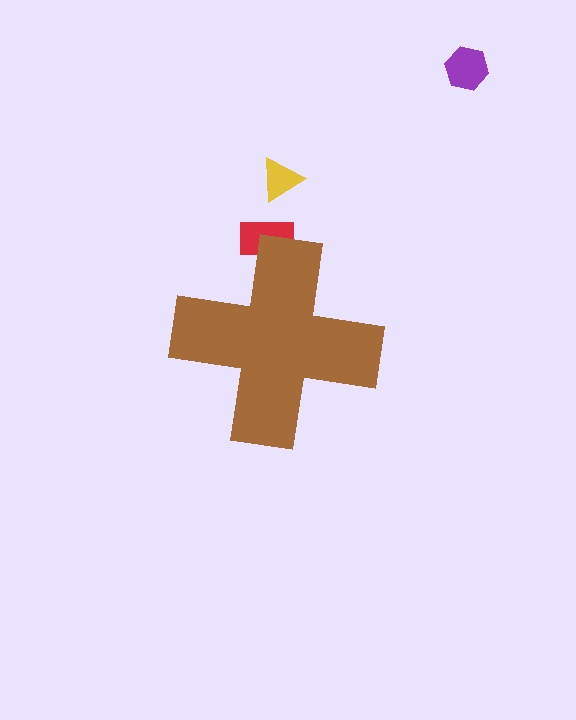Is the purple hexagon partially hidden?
No, the purple hexagon is fully visible.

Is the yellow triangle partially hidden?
No, the yellow triangle is fully visible.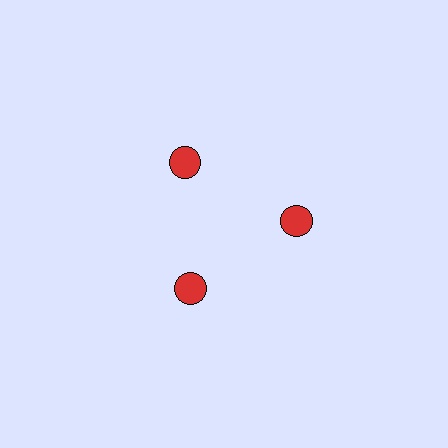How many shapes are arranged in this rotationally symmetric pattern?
There are 3 shapes, arranged in 3 groups of 1.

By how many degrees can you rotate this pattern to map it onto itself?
The pattern maps onto itself every 120 degrees of rotation.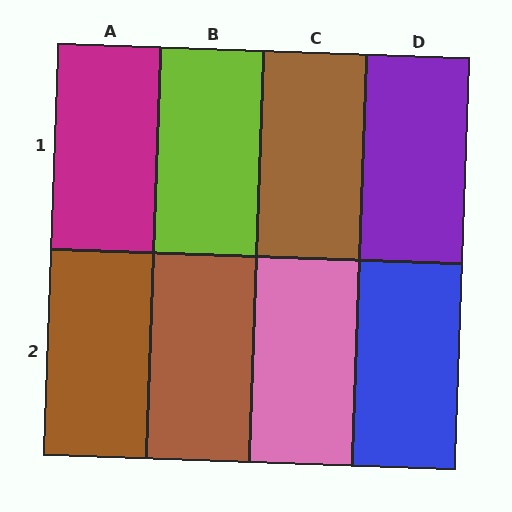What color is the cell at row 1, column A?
Magenta.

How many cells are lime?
1 cell is lime.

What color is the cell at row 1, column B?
Lime.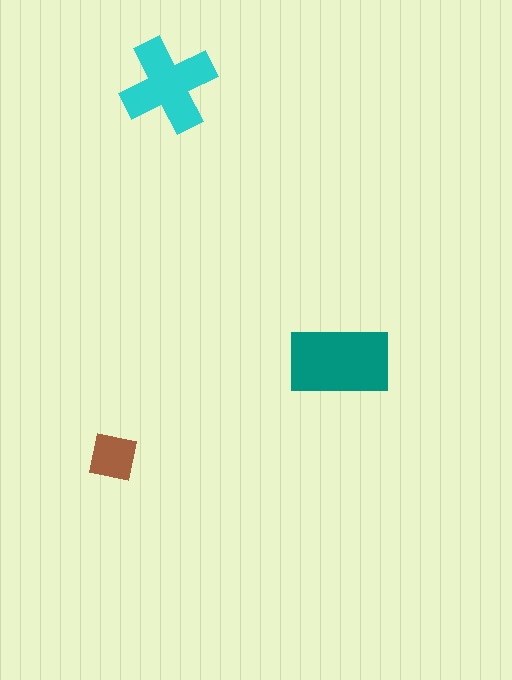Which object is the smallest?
The brown square.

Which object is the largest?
The teal rectangle.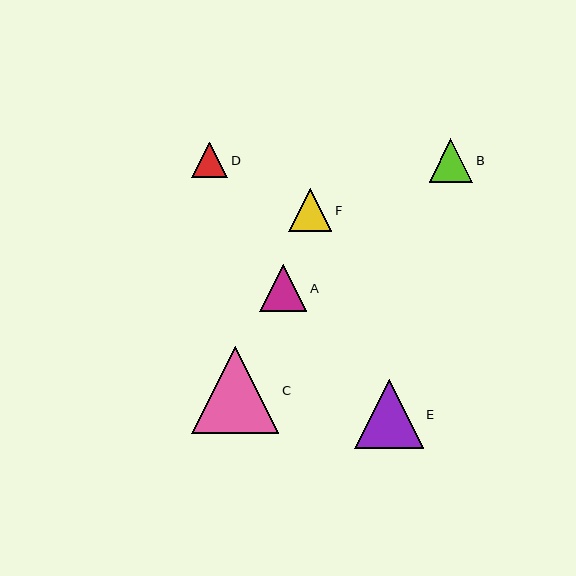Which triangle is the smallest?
Triangle D is the smallest with a size of approximately 36 pixels.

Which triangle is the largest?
Triangle C is the largest with a size of approximately 87 pixels.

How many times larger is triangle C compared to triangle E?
Triangle C is approximately 1.3 times the size of triangle E.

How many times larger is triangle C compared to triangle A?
Triangle C is approximately 1.9 times the size of triangle A.